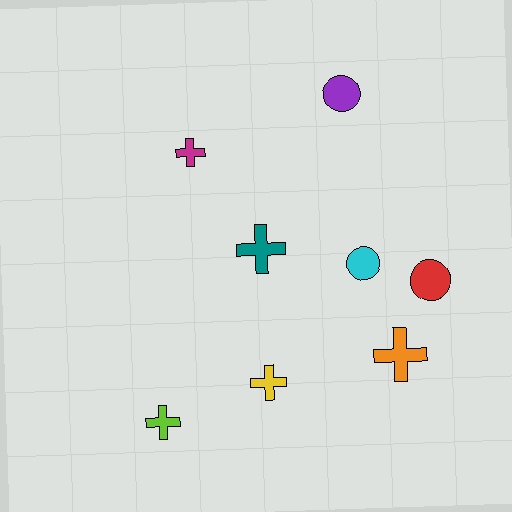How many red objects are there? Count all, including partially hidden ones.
There is 1 red object.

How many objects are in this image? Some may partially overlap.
There are 8 objects.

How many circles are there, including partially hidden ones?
There are 3 circles.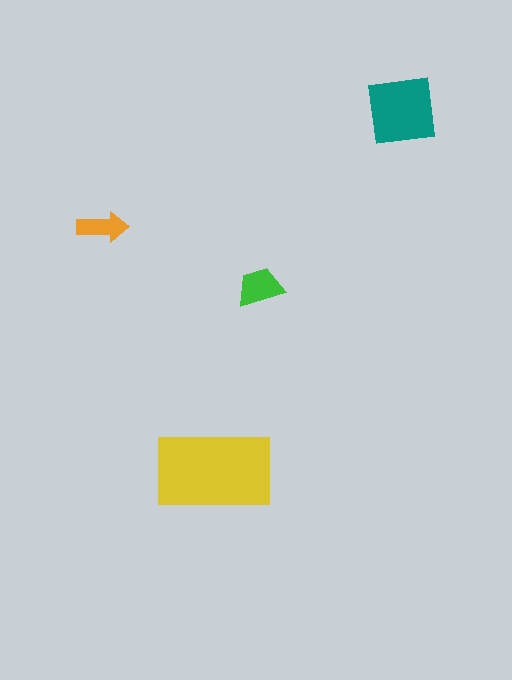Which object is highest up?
The teal square is topmost.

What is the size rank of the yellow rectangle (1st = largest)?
1st.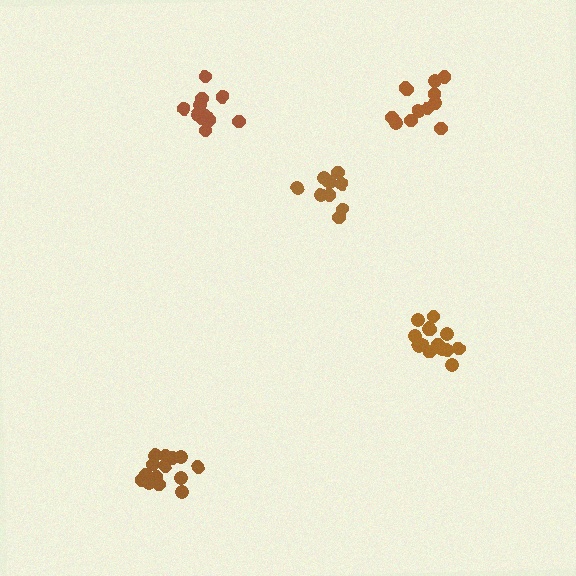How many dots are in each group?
Group 1: 13 dots, Group 2: 14 dots, Group 3: 10 dots, Group 4: 12 dots, Group 5: 14 dots (63 total).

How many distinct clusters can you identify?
There are 5 distinct clusters.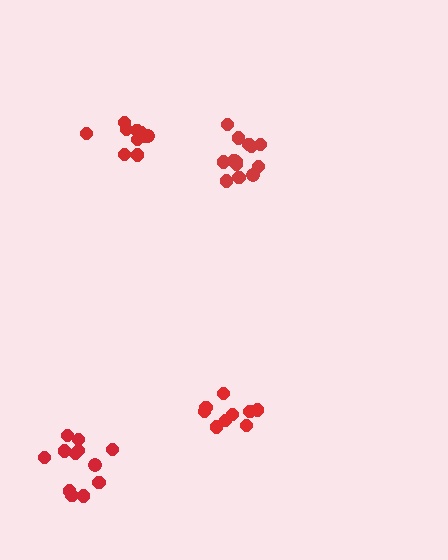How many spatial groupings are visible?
There are 4 spatial groupings.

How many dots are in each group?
Group 1: 14 dots, Group 2: 9 dots, Group 3: 10 dots, Group 4: 12 dots (45 total).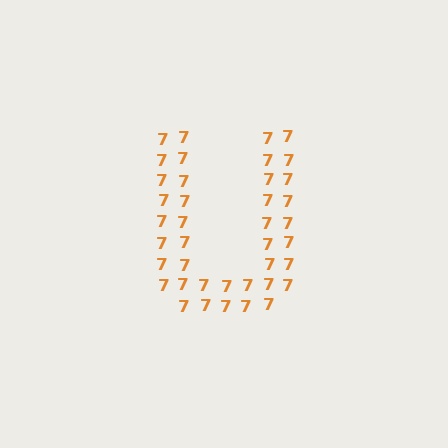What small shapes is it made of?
It is made of small digit 7's.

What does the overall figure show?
The overall figure shows the letter U.